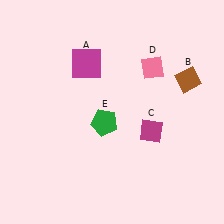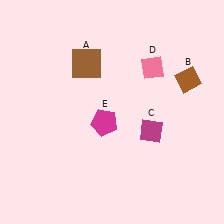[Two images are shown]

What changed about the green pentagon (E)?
In Image 1, E is green. In Image 2, it changed to magenta.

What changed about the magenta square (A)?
In Image 1, A is magenta. In Image 2, it changed to brown.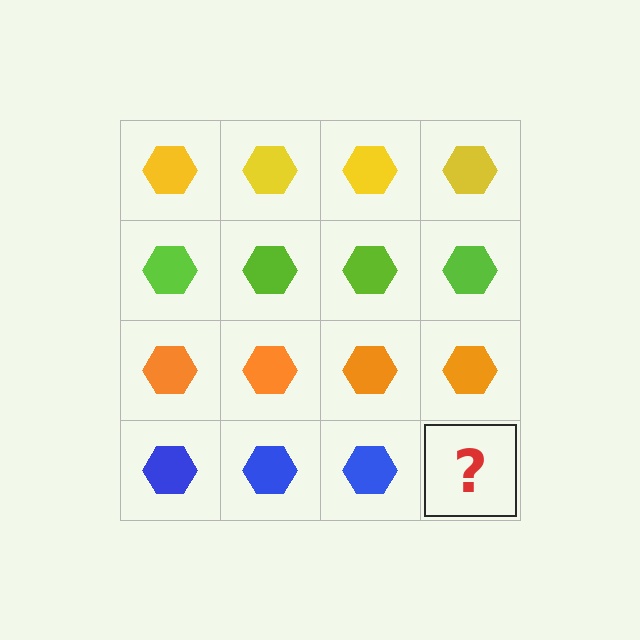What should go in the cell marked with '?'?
The missing cell should contain a blue hexagon.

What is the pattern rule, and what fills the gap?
The rule is that each row has a consistent color. The gap should be filled with a blue hexagon.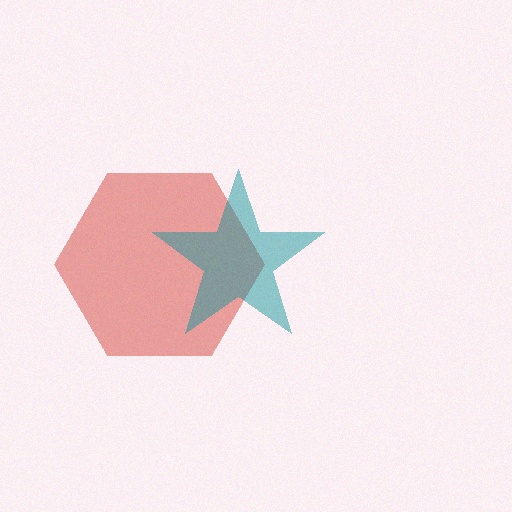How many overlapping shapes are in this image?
There are 2 overlapping shapes in the image.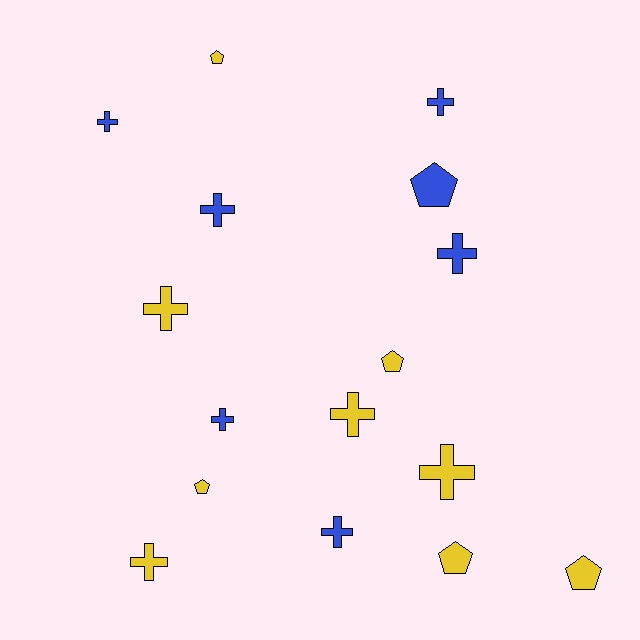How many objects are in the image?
There are 16 objects.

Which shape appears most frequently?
Cross, with 10 objects.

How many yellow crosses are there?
There are 4 yellow crosses.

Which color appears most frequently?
Yellow, with 9 objects.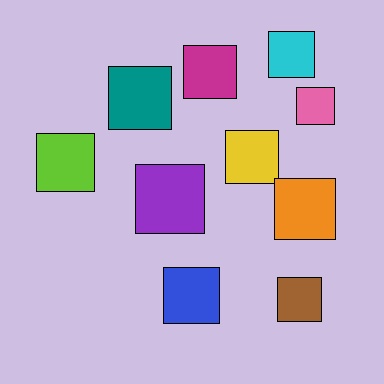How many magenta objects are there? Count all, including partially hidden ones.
There is 1 magenta object.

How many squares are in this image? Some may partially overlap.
There are 10 squares.